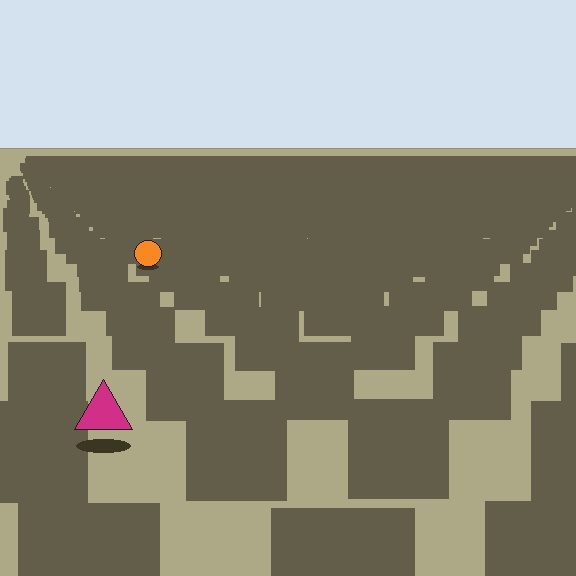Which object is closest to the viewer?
The magenta triangle is closest. The texture marks near it are larger and more spread out.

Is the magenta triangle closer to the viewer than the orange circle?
Yes. The magenta triangle is closer — you can tell from the texture gradient: the ground texture is coarser near it.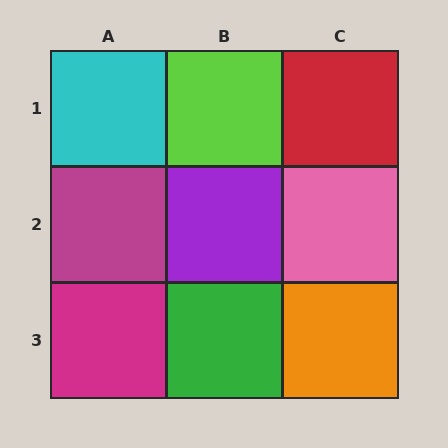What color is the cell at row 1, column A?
Cyan.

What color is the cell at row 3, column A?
Magenta.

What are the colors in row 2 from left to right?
Magenta, purple, pink.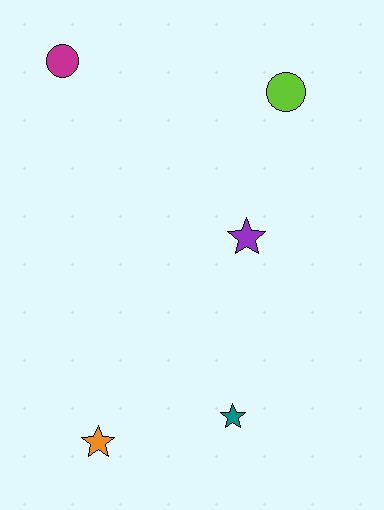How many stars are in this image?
There are 3 stars.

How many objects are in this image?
There are 5 objects.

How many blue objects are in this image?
There are no blue objects.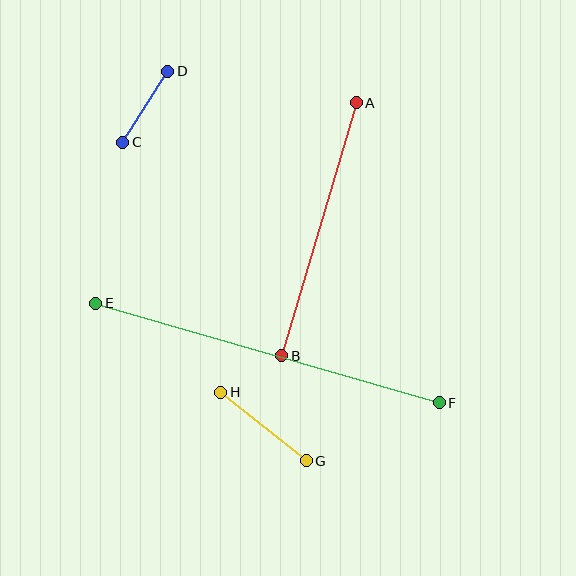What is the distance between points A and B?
The distance is approximately 264 pixels.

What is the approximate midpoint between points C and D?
The midpoint is at approximately (145, 107) pixels.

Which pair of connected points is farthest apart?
Points E and F are farthest apart.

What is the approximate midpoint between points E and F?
The midpoint is at approximately (267, 353) pixels.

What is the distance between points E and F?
The distance is approximately 358 pixels.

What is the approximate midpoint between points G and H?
The midpoint is at approximately (263, 427) pixels.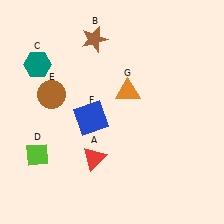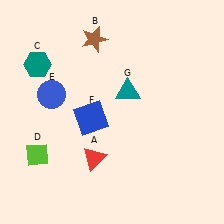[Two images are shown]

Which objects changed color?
E changed from brown to blue. G changed from orange to teal.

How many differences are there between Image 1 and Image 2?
There are 2 differences between the two images.